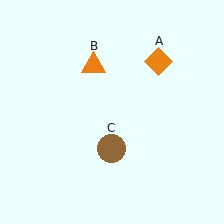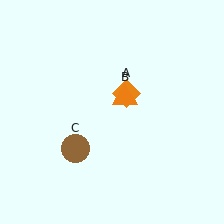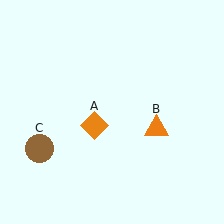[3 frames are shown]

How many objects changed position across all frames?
3 objects changed position: orange diamond (object A), orange triangle (object B), brown circle (object C).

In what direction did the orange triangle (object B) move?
The orange triangle (object B) moved down and to the right.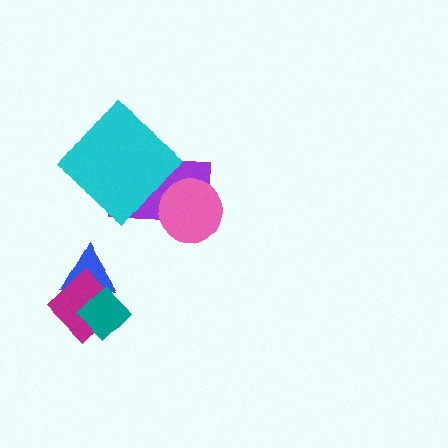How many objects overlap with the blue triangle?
2 objects overlap with the blue triangle.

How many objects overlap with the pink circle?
1 object overlaps with the pink circle.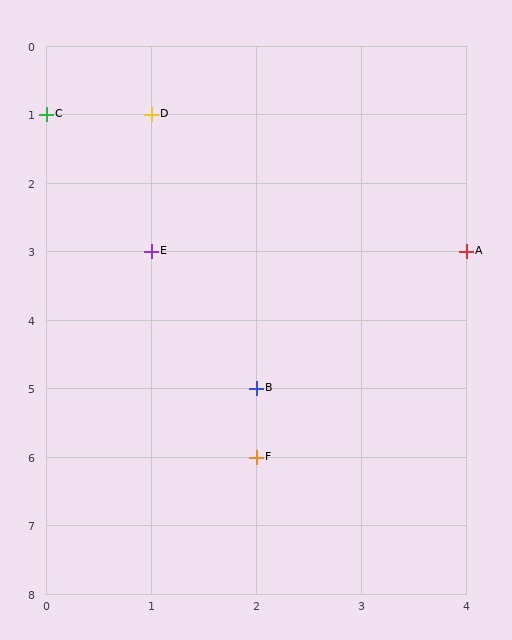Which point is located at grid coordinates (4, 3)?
Point A is at (4, 3).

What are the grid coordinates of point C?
Point C is at grid coordinates (0, 1).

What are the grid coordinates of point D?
Point D is at grid coordinates (1, 1).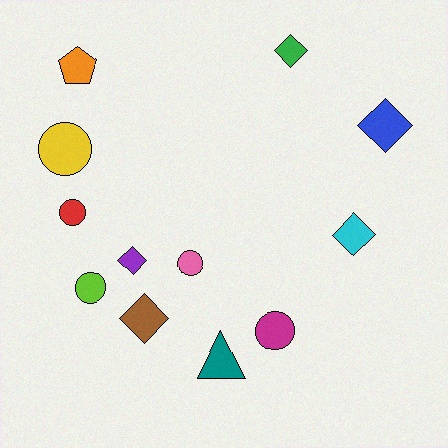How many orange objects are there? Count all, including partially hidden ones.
There is 1 orange object.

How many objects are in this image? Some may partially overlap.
There are 12 objects.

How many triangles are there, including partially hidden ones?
There is 1 triangle.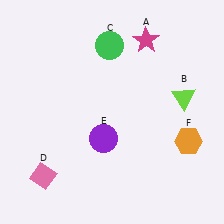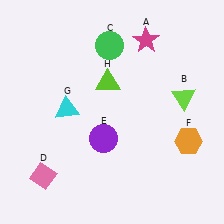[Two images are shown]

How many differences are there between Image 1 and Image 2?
There are 2 differences between the two images.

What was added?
A cyan triangle (G), a lime triangle (H) were added in Image 2.